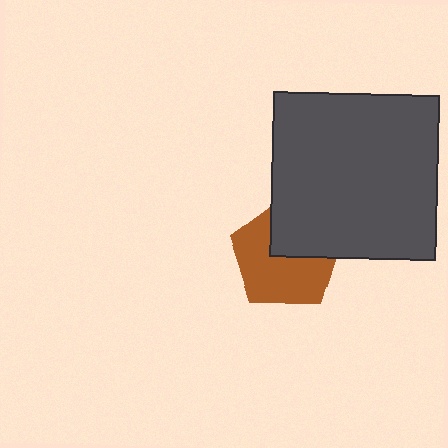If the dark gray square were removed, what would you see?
You would see the complete brown pentagon.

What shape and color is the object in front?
The object in front is a dark gray square.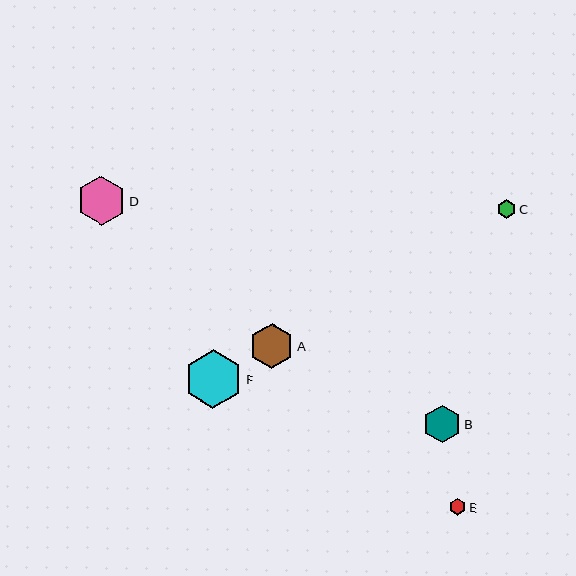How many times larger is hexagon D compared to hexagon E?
Hexagon D is approximately 2.9 times the size of hexagon E.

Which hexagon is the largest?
Hexagon F is the largest with a size of approximately 59 pixels.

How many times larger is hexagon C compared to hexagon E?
Hexagon C is approximately 1.1 times the size of hexagon E.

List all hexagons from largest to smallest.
From largest to smallest: F, D, A, B, C, E.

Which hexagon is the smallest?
Hexagon E is the smallest with a size of approximately 17 pixels.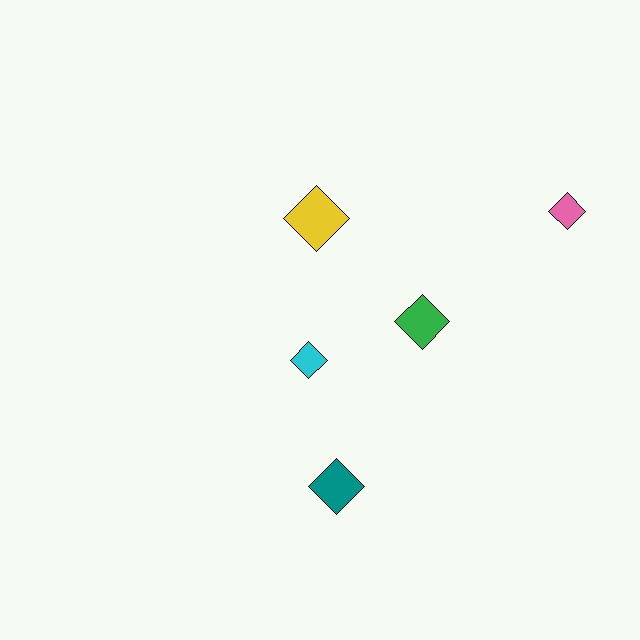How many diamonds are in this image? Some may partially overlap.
There are 5 diamonds.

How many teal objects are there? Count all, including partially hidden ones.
There is 1 teal object.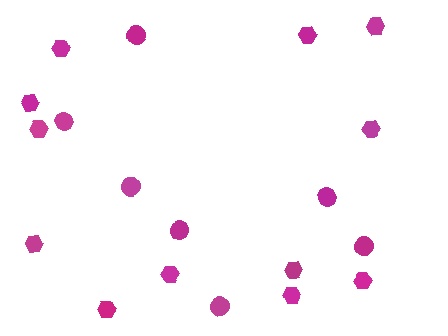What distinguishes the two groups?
There are 2 groups: one group of circles (7) and one group of hexagons (12).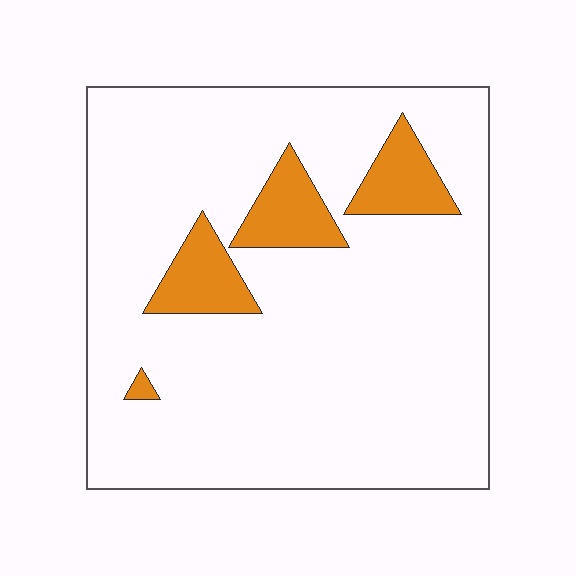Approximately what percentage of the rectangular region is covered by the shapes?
Approximately 10%.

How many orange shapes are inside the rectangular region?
4.